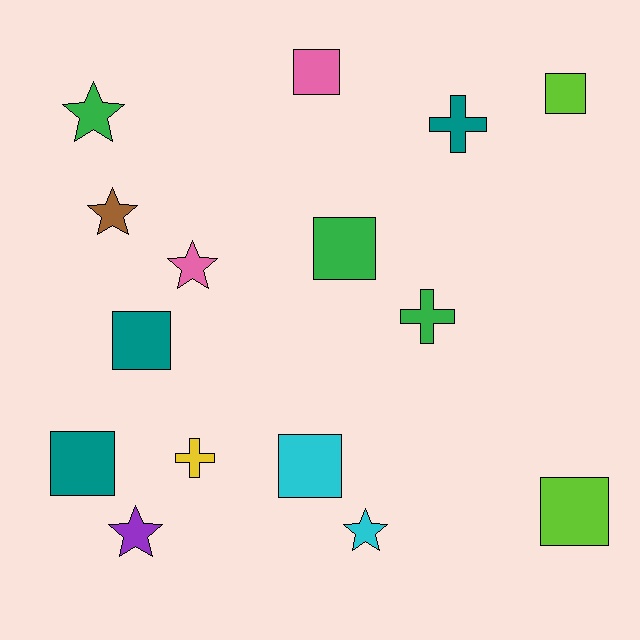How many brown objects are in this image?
There is 1 brown object.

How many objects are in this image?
There are 15 objects.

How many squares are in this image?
There are 7 squares.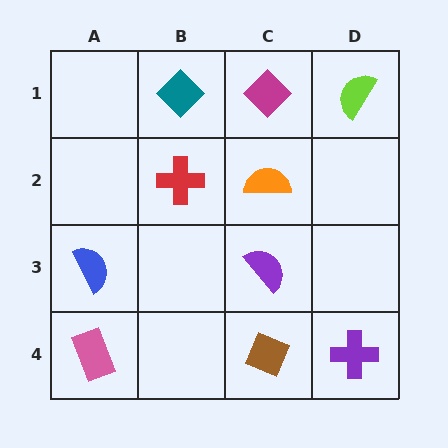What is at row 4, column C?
A brown diamond.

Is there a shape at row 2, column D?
No, that cell is empty.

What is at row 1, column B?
A teal diamond.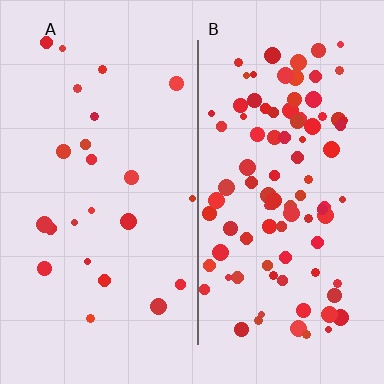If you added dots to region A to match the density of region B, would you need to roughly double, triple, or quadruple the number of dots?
Approximately quadruple.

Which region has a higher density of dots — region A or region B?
B (the right).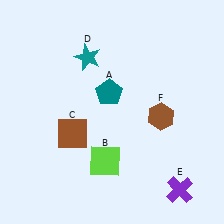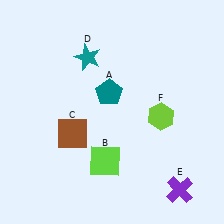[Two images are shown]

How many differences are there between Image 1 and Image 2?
There is 1 difference between the two images.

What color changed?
The hexagon (F) changed from brown in Image 1 to lime in Image 2.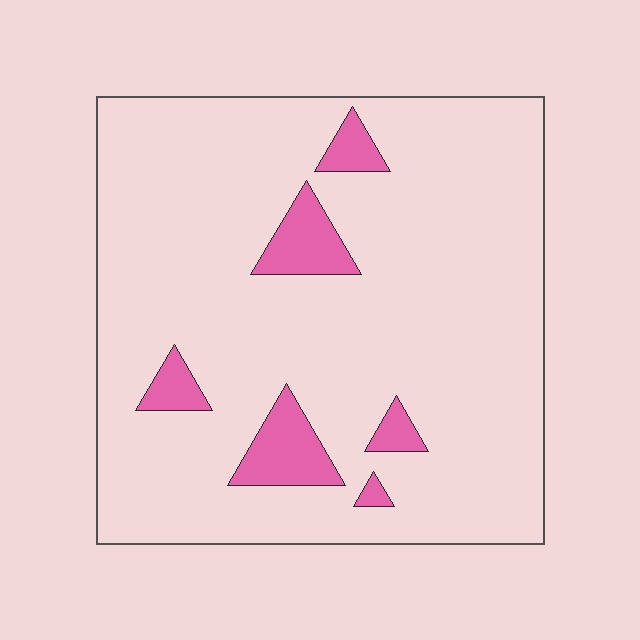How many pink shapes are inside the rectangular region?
6.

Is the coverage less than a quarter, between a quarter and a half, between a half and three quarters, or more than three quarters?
Less than a quarter.